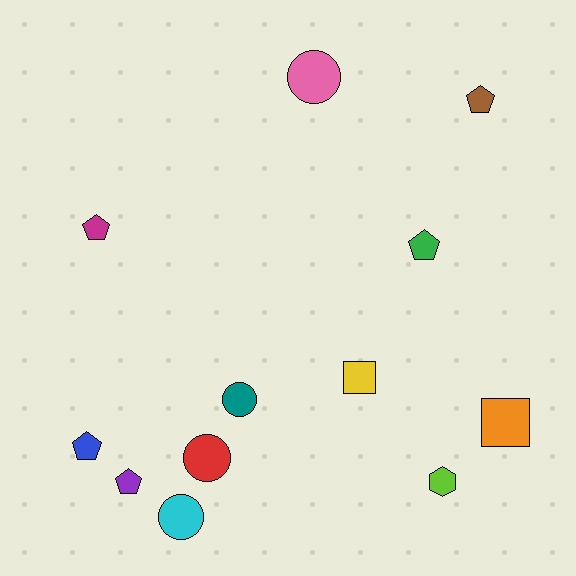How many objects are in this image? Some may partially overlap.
There are 12 objects.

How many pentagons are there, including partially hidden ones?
There are 5 pentagons.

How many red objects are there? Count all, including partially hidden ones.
There is 1 red object.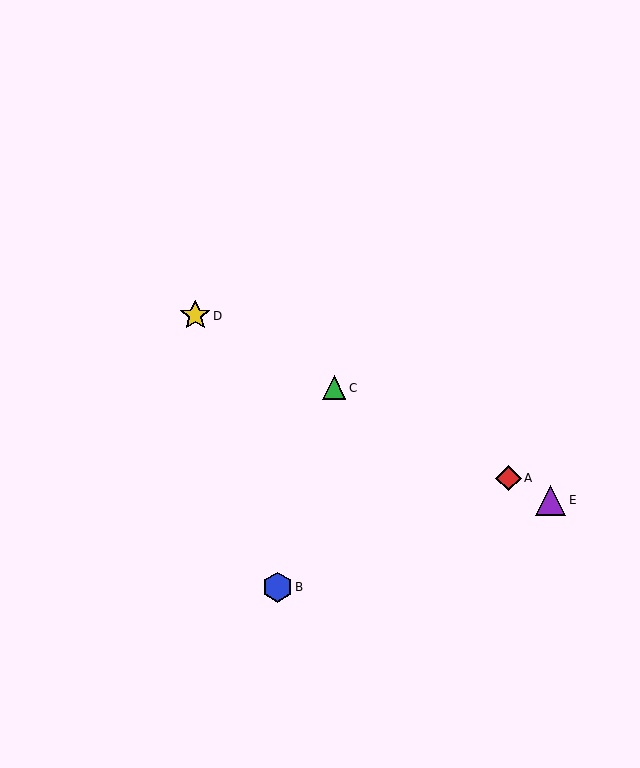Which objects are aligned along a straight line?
Objects A, C, D, E are aligned along a straight line.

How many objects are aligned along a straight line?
4 objects (A, C, D, E) are aligned along a straight line.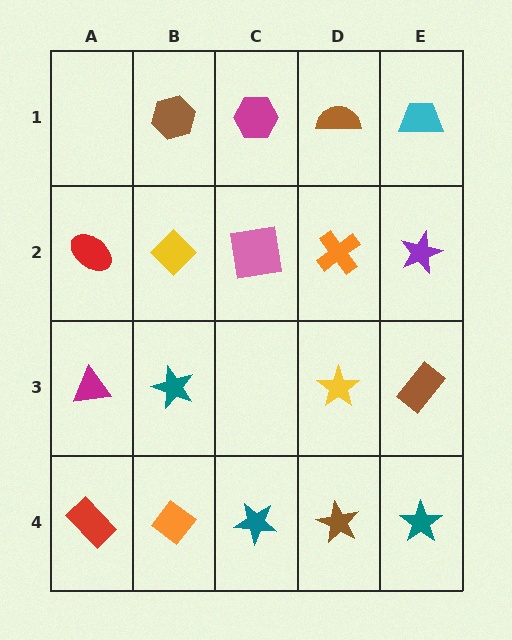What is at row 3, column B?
A teal star.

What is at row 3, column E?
A brown rectangle.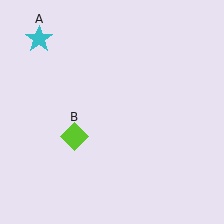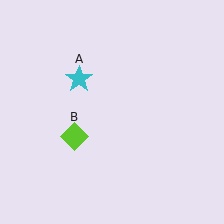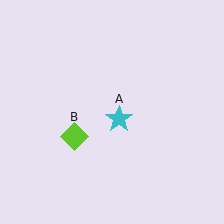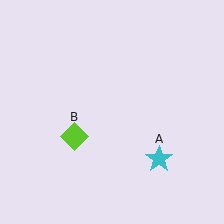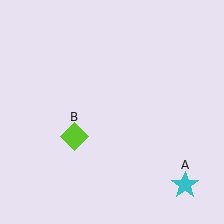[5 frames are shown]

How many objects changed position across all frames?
1 object changed position: cyan star (object A).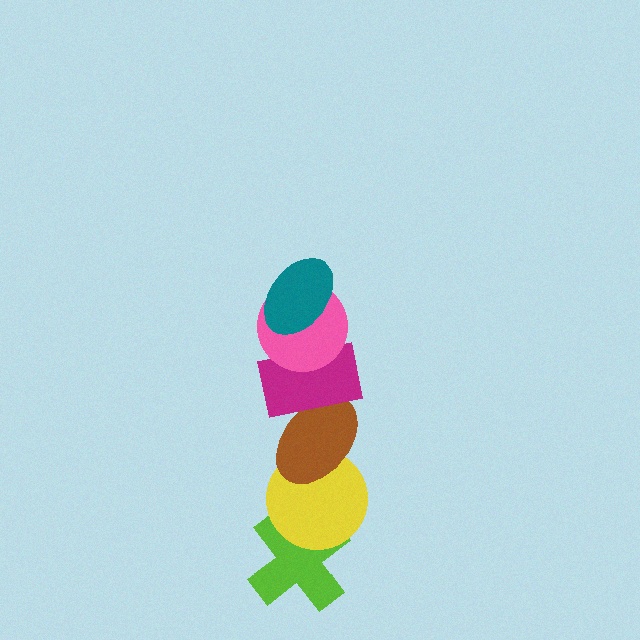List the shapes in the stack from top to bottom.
From top to bottom: the teal ellipse, the pink circle, the magenta rectangle, the brown ellipse, the yellow circle, the lime cross.